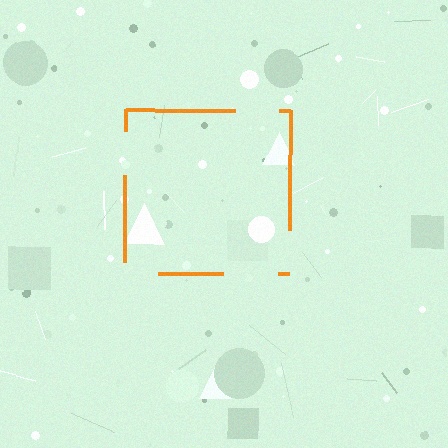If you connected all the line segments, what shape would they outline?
They would outline a square.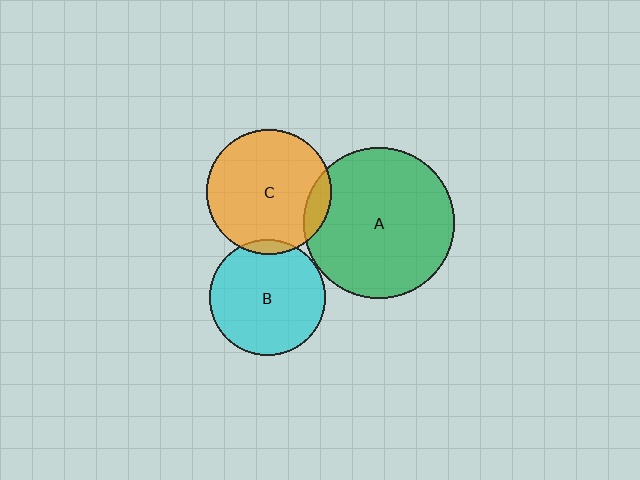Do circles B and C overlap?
Yes.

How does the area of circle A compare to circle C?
Approximately 1.5 times.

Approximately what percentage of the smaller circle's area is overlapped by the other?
Approximately 5%.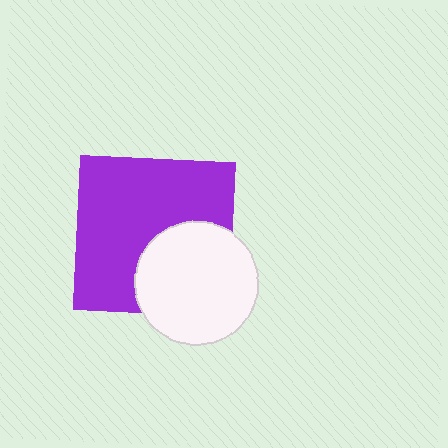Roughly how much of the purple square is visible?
Most of it is visible (roughly 66%).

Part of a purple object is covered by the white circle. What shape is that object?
It is a square.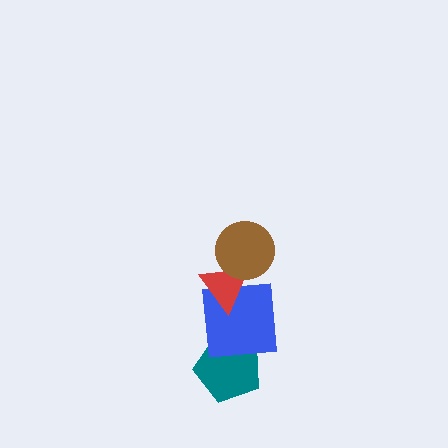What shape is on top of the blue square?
The red triangle is on top of the blue square.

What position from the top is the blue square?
The blue square is 3rd from the top.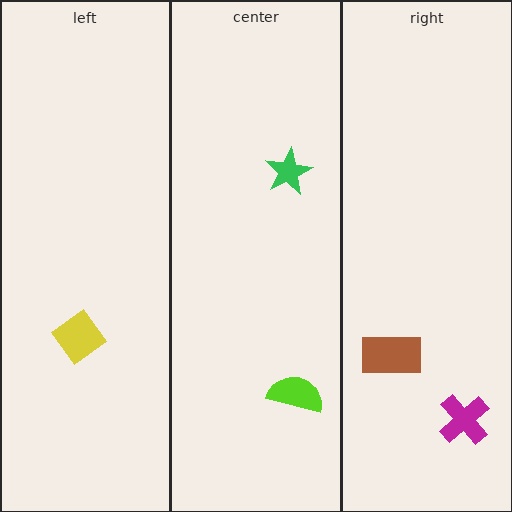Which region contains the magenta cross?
The right region.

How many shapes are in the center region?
2.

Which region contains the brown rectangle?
The right region.